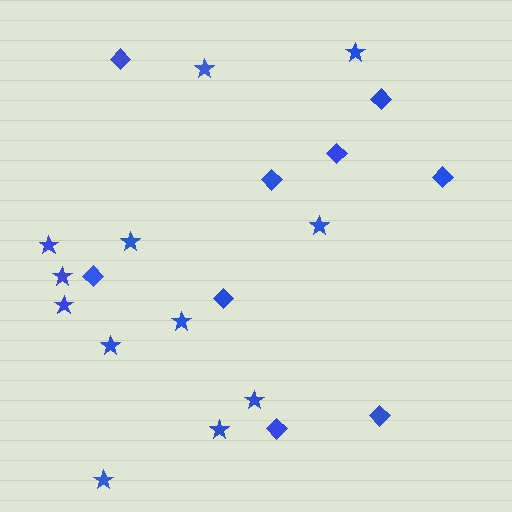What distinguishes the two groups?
There are 2 groups: one group of stars (12) and one group of diamonds (9).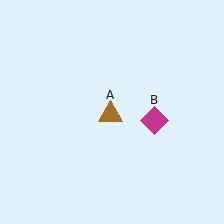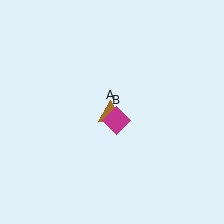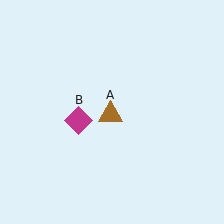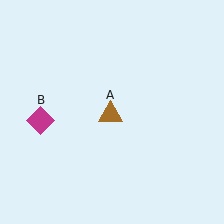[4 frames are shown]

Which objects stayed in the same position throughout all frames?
Brown triangle (object A) remained stationary.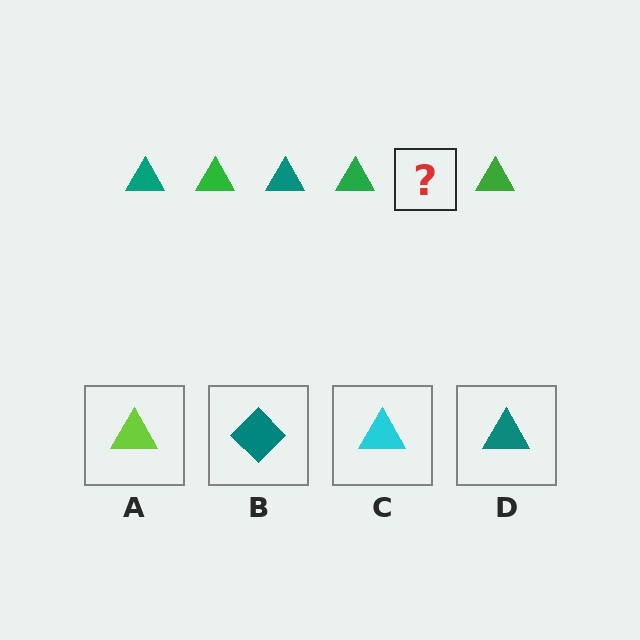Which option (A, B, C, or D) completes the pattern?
D.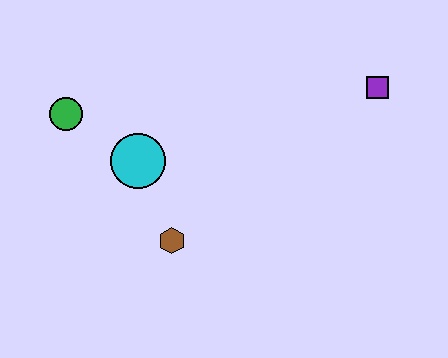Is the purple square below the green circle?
No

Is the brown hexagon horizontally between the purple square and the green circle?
Yes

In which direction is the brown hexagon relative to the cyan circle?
The brown hexagon is below the cyan circle.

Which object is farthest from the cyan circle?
The purple square is farthest from the cyan circle.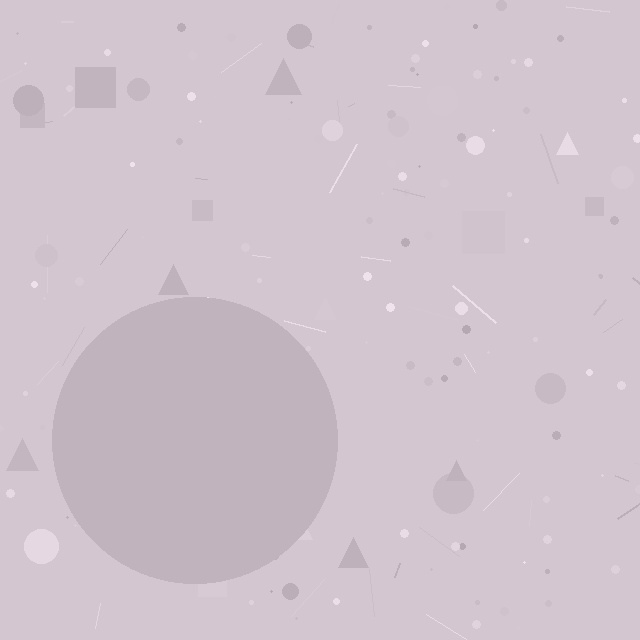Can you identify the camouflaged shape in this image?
The camouflaged shape is a circle.